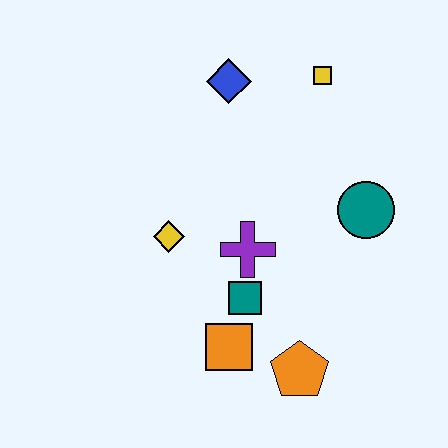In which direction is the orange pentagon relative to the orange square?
The orange pentagon is to the right of the orange square.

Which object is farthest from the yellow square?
The orange pentagon is farthest from the yellow square.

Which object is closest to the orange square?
The teal square is closest to the orange square.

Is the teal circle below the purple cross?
No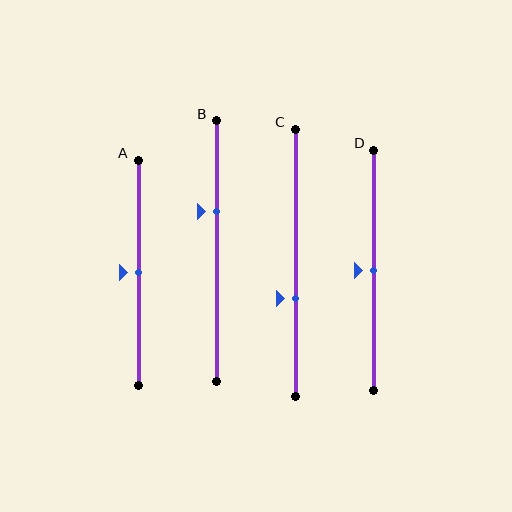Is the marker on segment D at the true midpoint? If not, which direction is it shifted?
Yes, the marker on segment D is at the true midpoint.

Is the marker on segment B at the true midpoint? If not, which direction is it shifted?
No, the marker on segment B is shifted upward by about 15% of the segment length.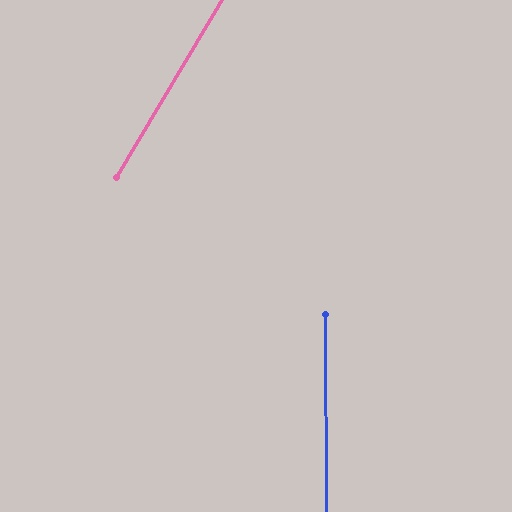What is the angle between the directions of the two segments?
Approximately 31 degrees.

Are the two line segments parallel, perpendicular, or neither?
Neither parallel nor perpendicular — they differ by about 31°.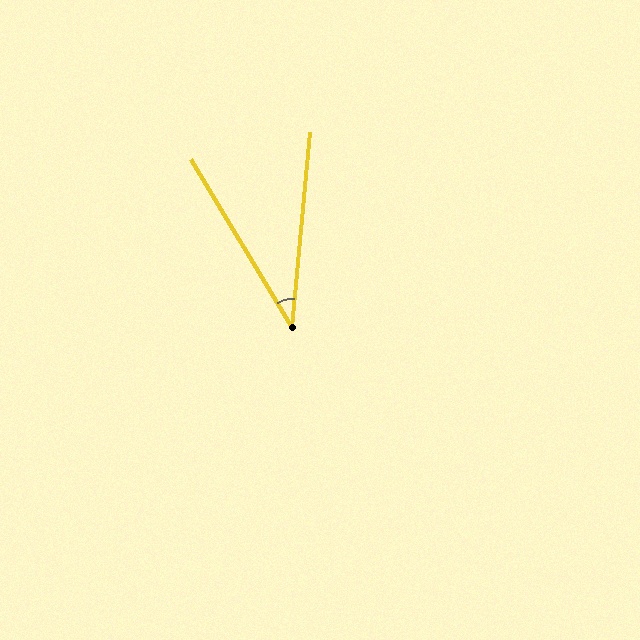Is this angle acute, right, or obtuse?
It is acute.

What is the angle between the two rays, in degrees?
Approximately 37 degrees.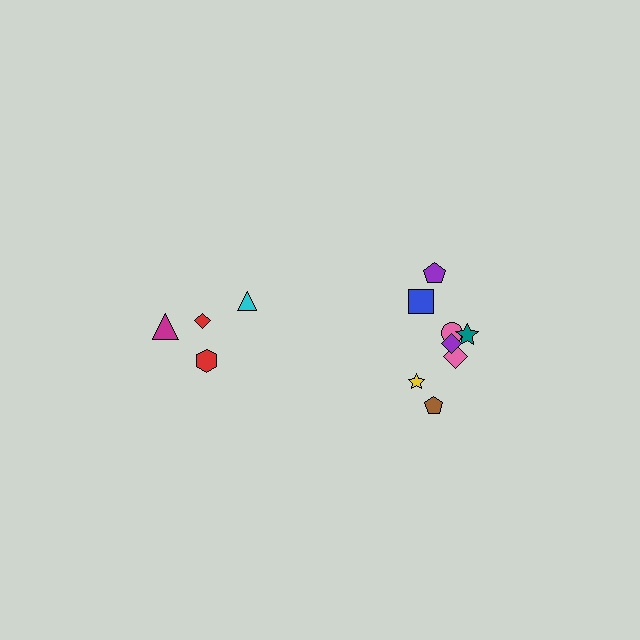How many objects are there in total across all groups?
There are 12 objects.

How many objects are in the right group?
There are 8 objects.